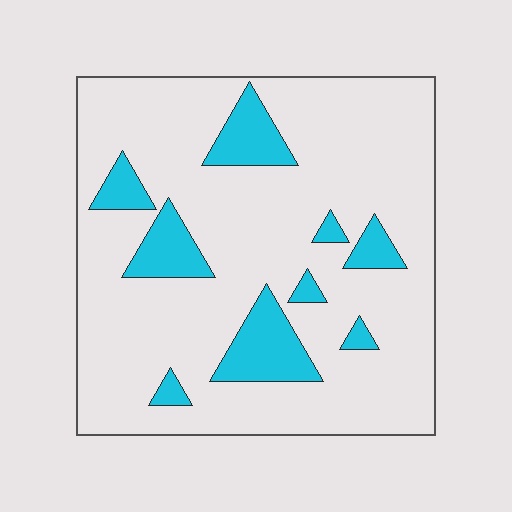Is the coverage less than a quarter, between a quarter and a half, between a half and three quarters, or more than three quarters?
Less than a quarter.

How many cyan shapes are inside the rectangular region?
9.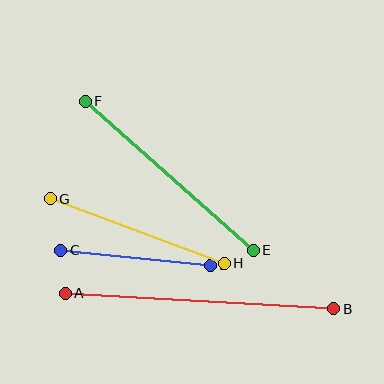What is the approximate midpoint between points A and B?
The midpoint is at approximately (200, 301) pixels.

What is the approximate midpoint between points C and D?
The midpoint is at approximately (135, 258) pixels.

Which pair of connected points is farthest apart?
Points A and B are farthest apart.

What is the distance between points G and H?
The distance is approximately 185 pixels.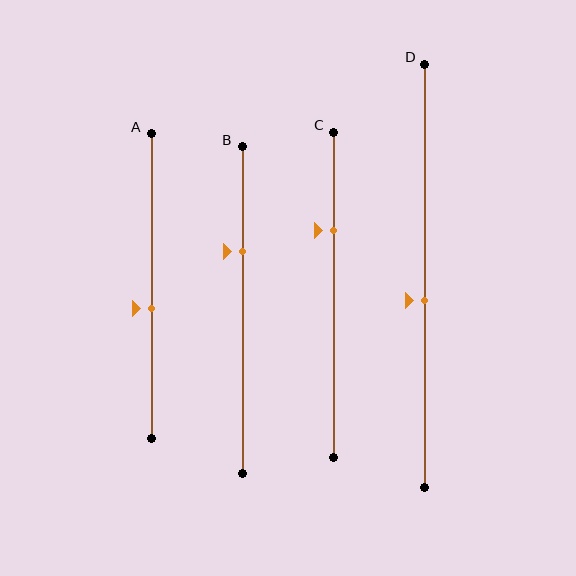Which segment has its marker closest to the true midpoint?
Segment D has its marker closest to the true midpoint.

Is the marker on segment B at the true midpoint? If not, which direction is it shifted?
No, the marker on segment B is shifted upward by about 18% of the segment length.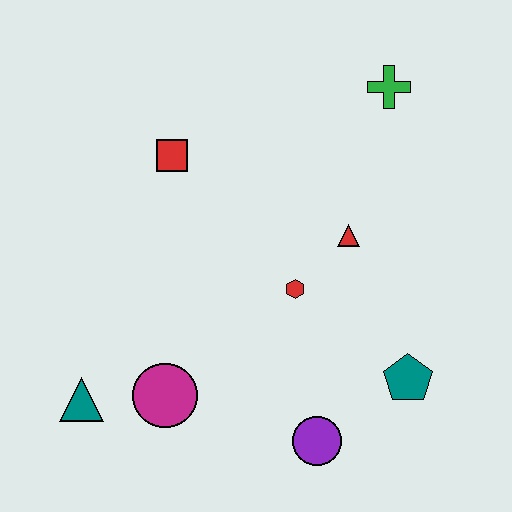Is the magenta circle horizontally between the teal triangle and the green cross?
Yes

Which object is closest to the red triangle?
The red hexagon is closest to the red triangle.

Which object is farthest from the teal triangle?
The green cross is farthest from the teal triangle.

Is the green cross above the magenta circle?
Yes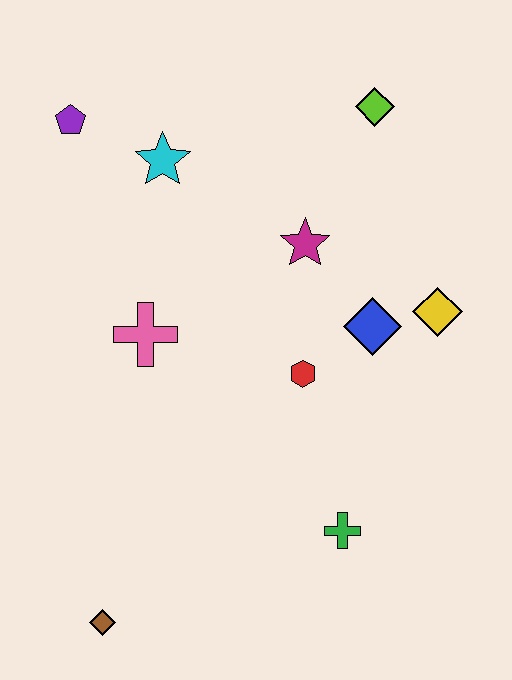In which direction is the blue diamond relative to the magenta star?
The blue diamond is below the magenta star.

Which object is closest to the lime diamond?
The magenta star is closest to the lime diamond.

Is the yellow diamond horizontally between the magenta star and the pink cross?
No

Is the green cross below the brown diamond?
No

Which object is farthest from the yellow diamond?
The brown diamond is farthest from the yellow diamond.